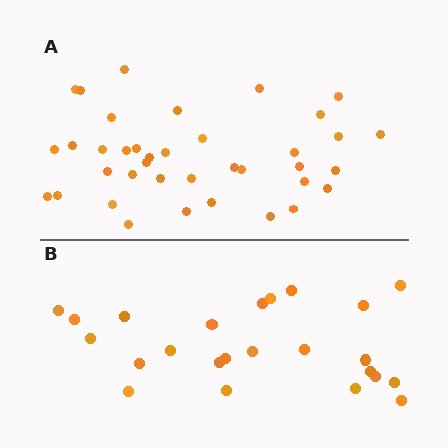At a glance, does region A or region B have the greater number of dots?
Region A (the top region) has more dots.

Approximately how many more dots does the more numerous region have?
Region A has approximately 15 more dots than region B.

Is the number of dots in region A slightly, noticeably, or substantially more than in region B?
Region A has substantially more. The ratio is roughly 1.6 to 1.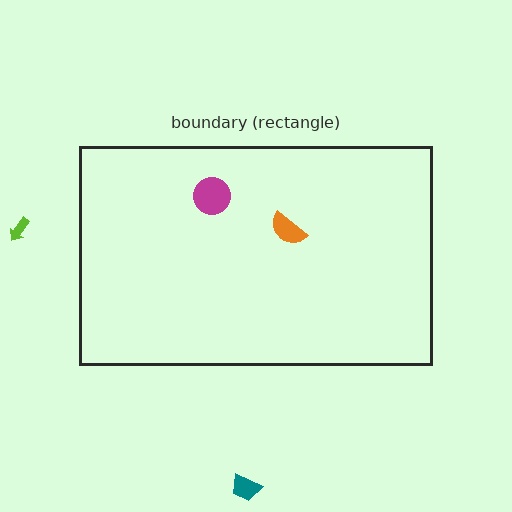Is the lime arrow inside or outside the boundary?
Outside.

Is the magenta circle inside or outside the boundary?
Inside.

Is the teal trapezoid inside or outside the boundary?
Outside.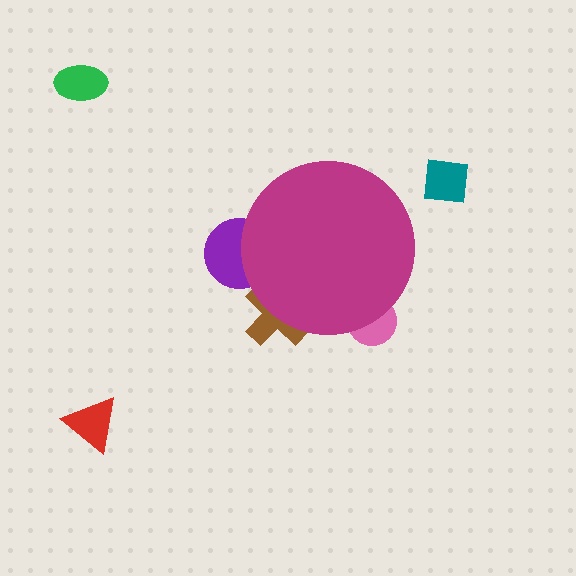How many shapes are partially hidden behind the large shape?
3 shapes are partially hidden.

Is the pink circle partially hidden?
Yes, the pink circle is partially hidden behind the magenta circle.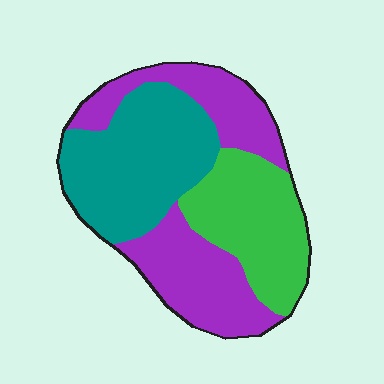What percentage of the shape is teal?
Teal covers 35% of the shape.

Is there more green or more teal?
Teal.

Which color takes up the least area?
Green, at roughly 25%.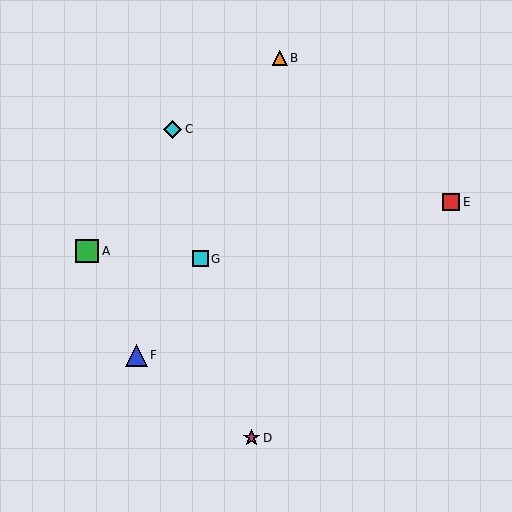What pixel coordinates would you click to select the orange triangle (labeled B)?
Click at (280, 58) to select the orange triangle B.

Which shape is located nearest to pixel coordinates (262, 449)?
The magenta star (labeled D) at (252, 438) is nearest to that location.